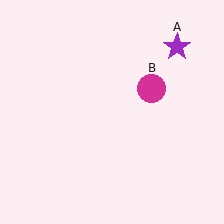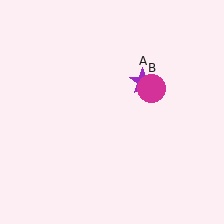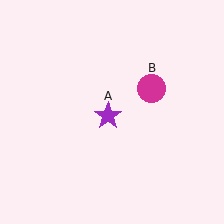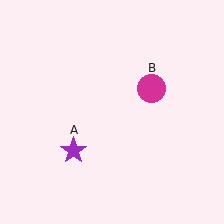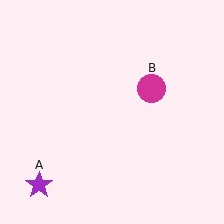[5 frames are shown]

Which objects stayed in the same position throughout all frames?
Magenta circle (object B) remained stationary.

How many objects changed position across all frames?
1 object changed position: purple star (object A).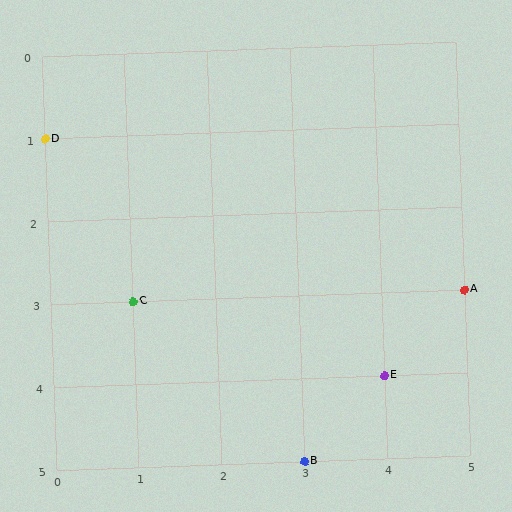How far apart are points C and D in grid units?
Points C and D are 1 column and 2 rows apart (about 2.2 grid units diagonally).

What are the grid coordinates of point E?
Point E is at grid coordinates (4, 4).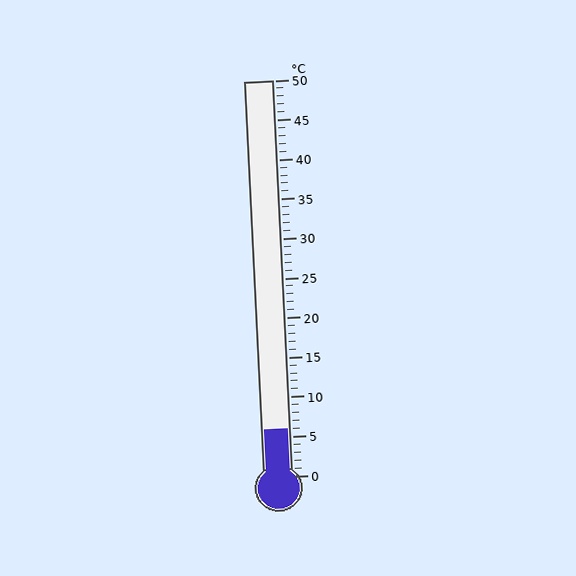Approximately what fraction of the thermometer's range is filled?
The thermometer is filled to approximately 10% of its range.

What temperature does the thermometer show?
The thermometer shows approximately 6°C.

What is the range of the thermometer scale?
The thermometer scale ranges from 0°C to 50°C.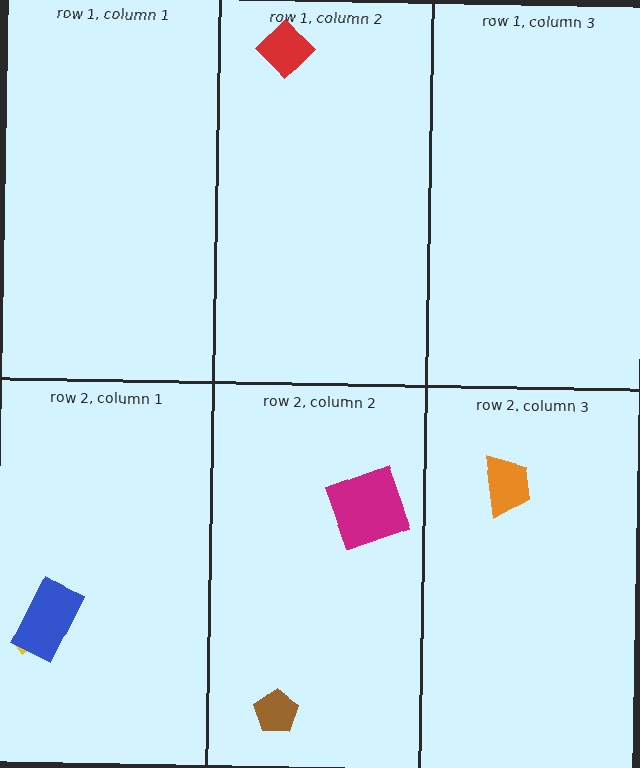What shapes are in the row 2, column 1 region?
The yellow arrow, the blue rectangle.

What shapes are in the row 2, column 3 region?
The orange trapezoid.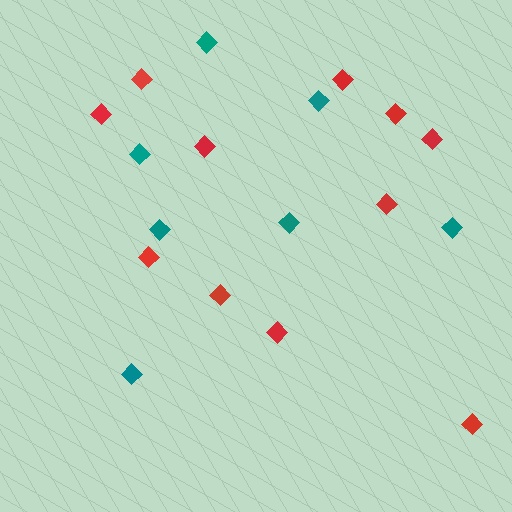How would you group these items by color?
There are 2 groups: one group of red diamonds (11) and one group of teal diamonds (7).